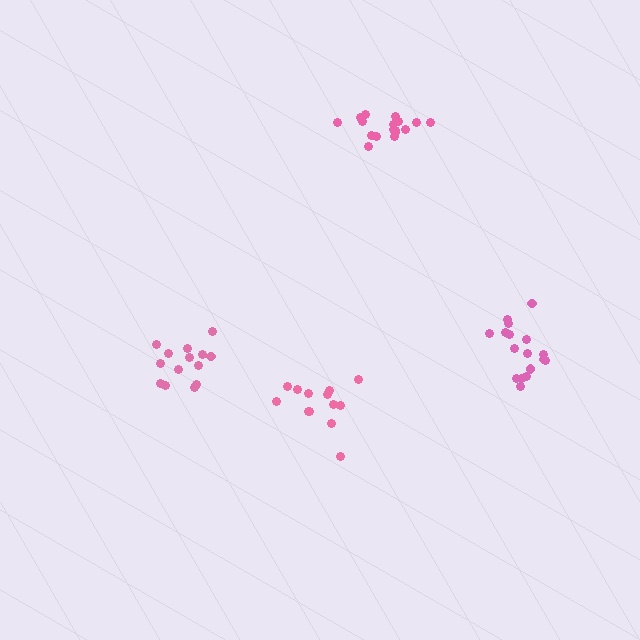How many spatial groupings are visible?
There are 4 spatial groupings.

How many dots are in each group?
Group 1: 14 dots, Group 2: 13 dots, Group 3: 17 dots, Group 4: 17 dots (61 total).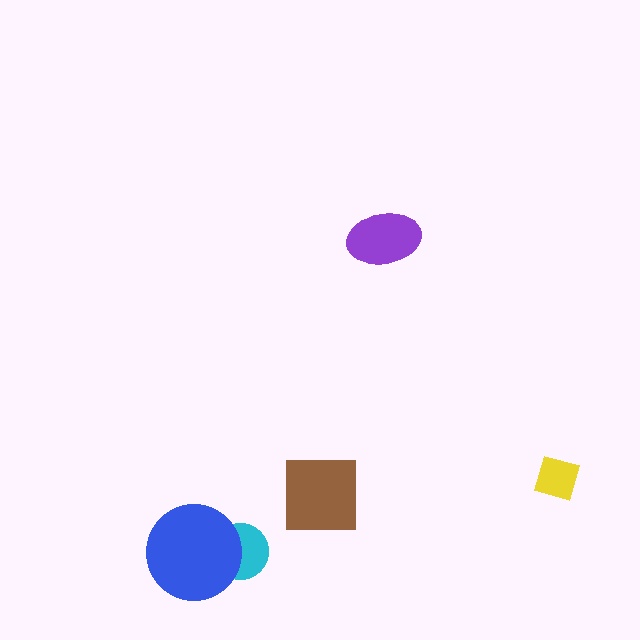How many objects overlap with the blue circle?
1 object overlaps with the blue circle.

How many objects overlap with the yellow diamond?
0 objects overlap with the yellow diamond.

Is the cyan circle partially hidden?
Yes, it is partially covered by another shape.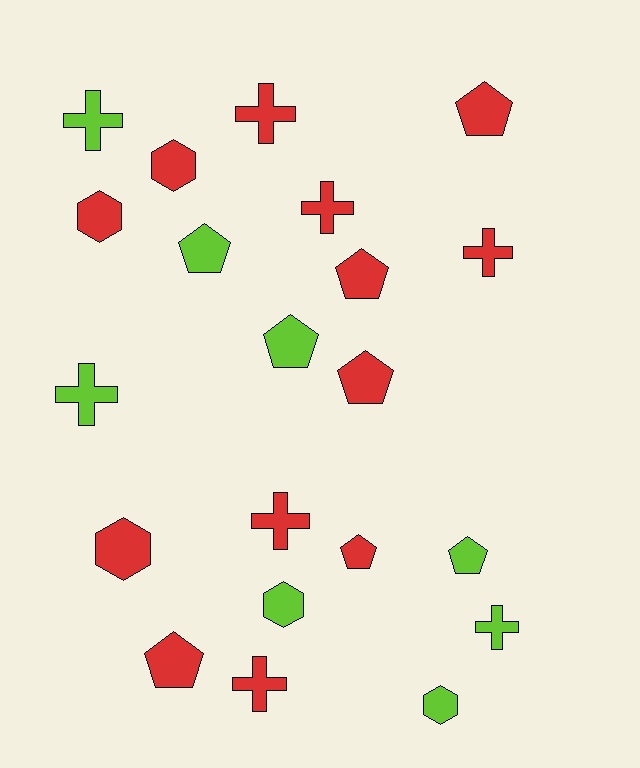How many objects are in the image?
There are 21 objects.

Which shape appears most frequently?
Pentagon, with 8 objects.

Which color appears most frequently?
Red, with 13 objects.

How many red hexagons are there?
There are 3 red hexagons.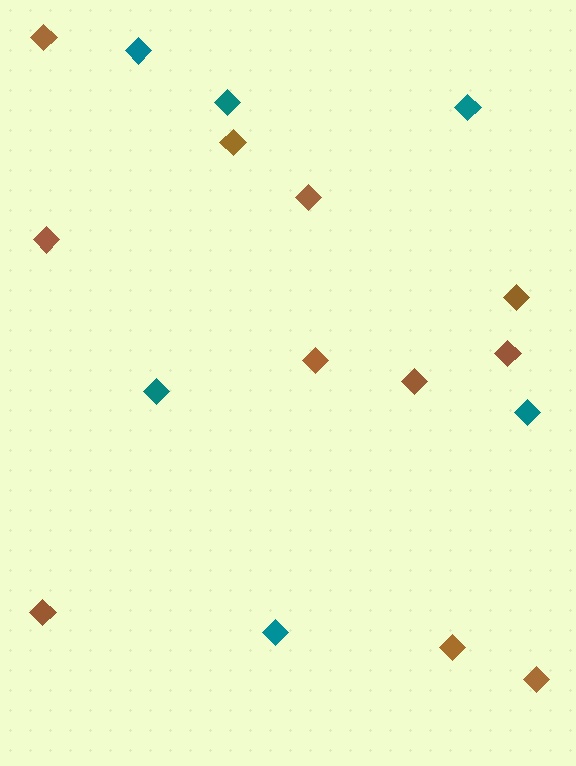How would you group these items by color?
There are 2 groups: one group of teal diamonds (6) and one group of brown diamonds (11).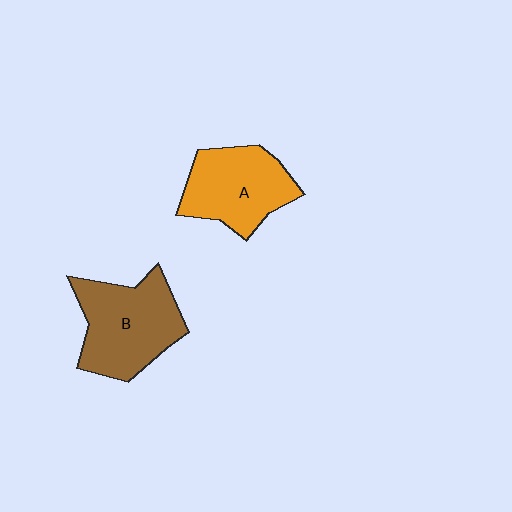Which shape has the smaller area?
Shape A (orange).